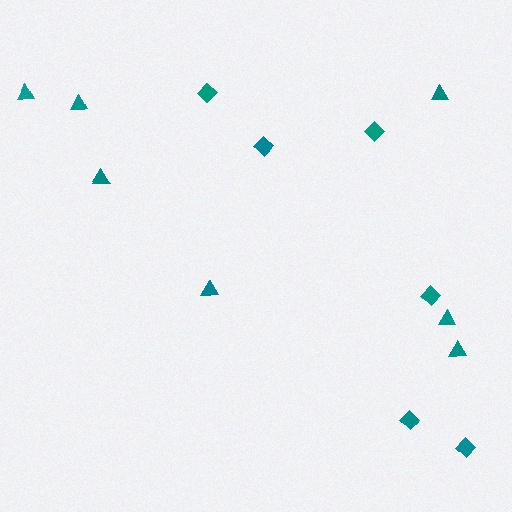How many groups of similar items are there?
There are 2 groups: one group of diamonds (6) and one group of triangles (7).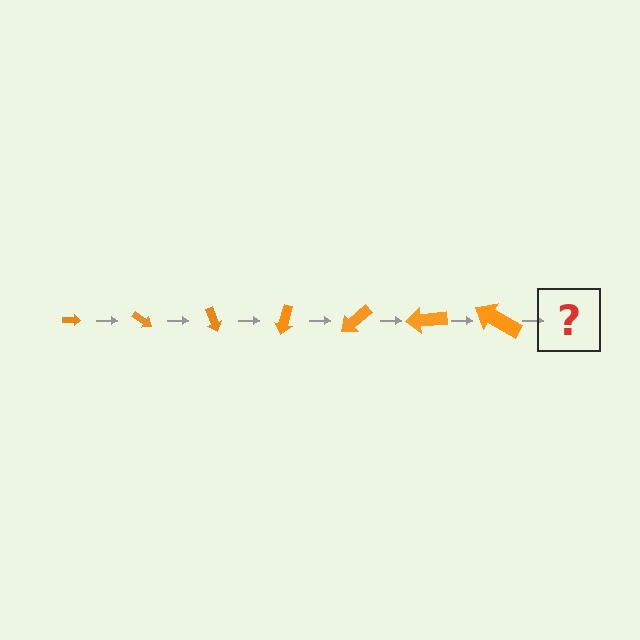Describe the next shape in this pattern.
It should be an arrow, larger than the previous one and rotated 245 degrees from the start.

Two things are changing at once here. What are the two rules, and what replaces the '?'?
The two rules are that the arrow grows larger each step and it rotates 35 degrees each step. The '?' should be an arrow, larger than the previous one and rotated 245 degrees from the start.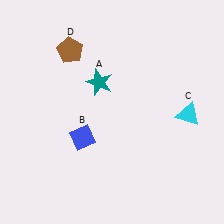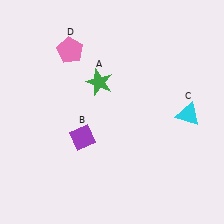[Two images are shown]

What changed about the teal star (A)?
In Image 1, A is teal. In Image 2, it changed to green.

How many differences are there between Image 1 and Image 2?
There are 3 differences between the two images.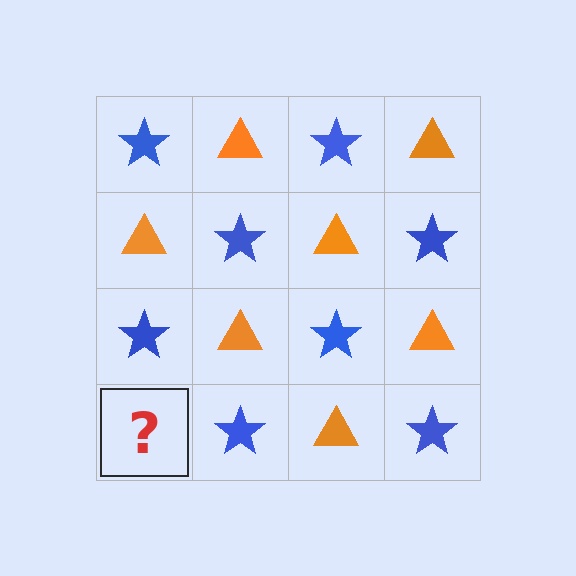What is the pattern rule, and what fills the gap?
The rule is that it alternates blue star and orange triangle in a checkerboard pattern. The gap should be filled with an orange triangle.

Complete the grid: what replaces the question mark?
The question mark should be replaced with an orange triangle.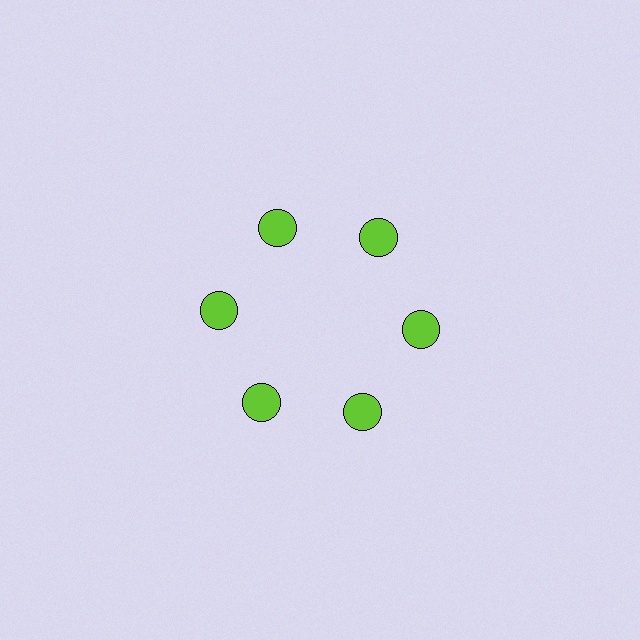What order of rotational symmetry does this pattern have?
This pattern has 6-fold rotational symmetry.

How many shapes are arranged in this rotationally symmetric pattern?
There are 6 shapes, arranged in 6 groups of 1.